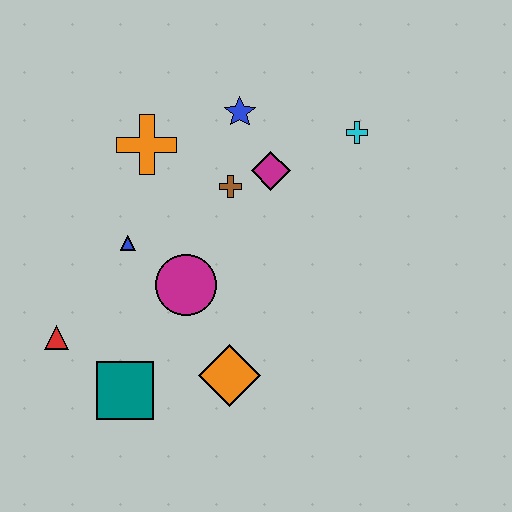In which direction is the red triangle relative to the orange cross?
The red triangle is below the orange cross.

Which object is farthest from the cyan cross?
The red triangle is farthest from the cyan cross.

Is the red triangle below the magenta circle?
Yes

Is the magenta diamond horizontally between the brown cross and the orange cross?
No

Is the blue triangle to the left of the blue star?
Yes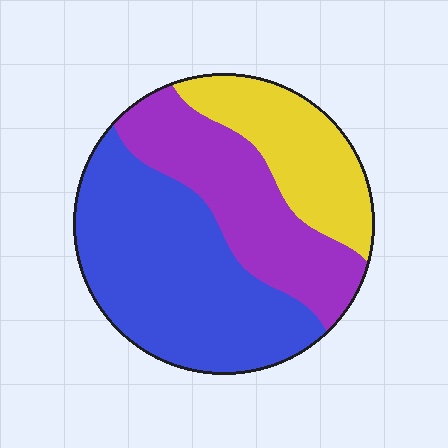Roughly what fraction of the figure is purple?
Purple takes up between a sixth and a third of the figure.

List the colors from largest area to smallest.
From largest to smallest: blue, purple, yellow.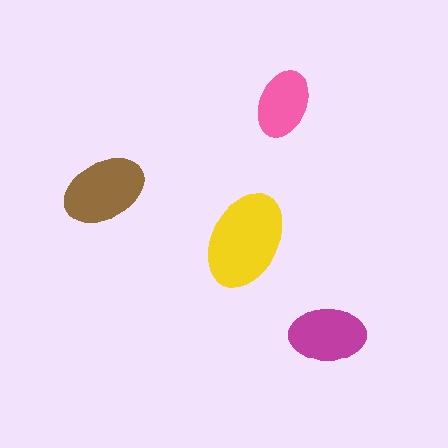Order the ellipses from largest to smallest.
the yellow one, the brown one, the magenta one, the pink one.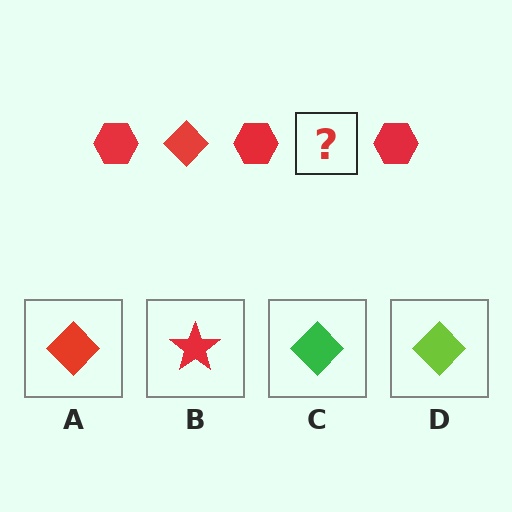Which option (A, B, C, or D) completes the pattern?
A.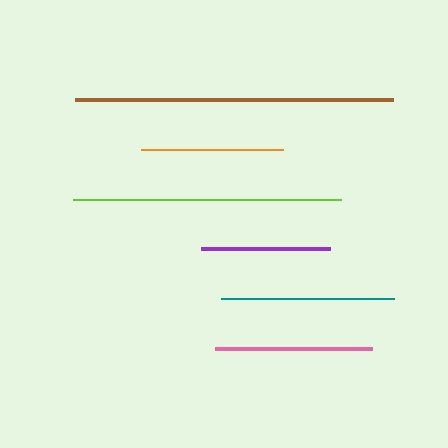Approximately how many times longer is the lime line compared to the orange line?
The lime line is approximately 1.9 times the length of the orange line.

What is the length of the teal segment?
The teal segment is approximately 172 pixels long.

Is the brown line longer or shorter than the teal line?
The brown line is longer than the teal line.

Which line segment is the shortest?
The purple line is the shortest at approximately 129 pixels.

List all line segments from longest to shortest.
From longest to shortest: brown, lime, teal, pink, orange, purple.